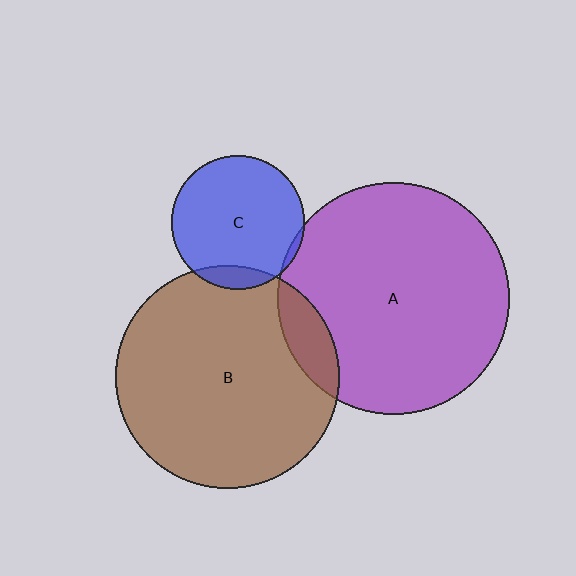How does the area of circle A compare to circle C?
Approximately 3.0 times.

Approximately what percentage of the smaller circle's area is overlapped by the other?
Approximately 5%.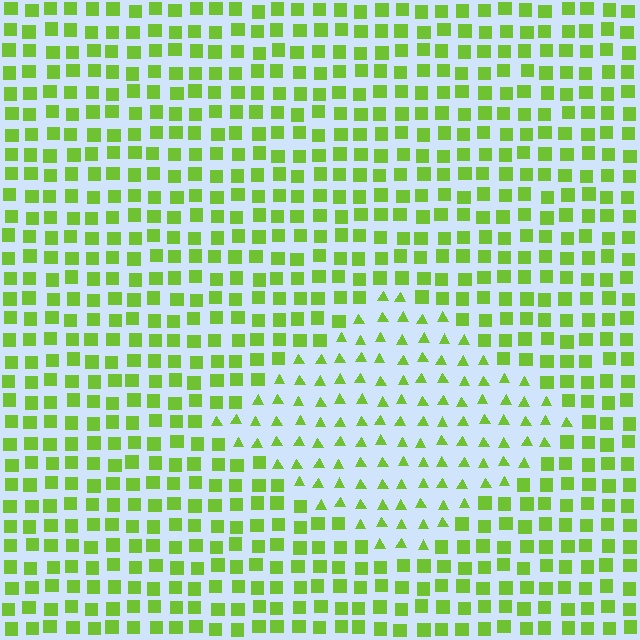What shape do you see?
I see a diamond.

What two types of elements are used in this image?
The image uses triangles inside the diamond region and squares outside it.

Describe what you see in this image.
The image is filled with small lime elements arranged in a uniform grid. A diamond-shaped region contains triangles, while the surrounding area contains squares. The boundary is defined purely by the change in element shape.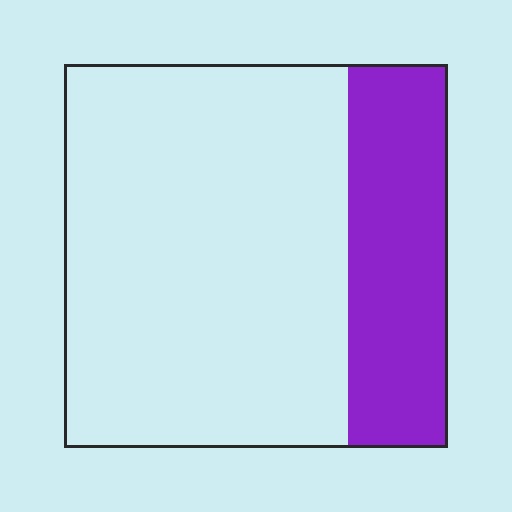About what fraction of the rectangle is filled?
About one quarter (1/4).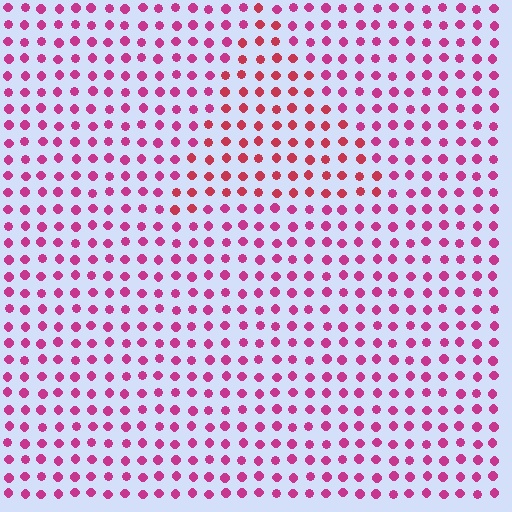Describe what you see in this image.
The image is filled with small magenta elements in a uniform arrangement. A triangle-shaped region is visible where the elements are tinted to a slightly different hue, forming a subtle color boundary.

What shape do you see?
I see a triangle.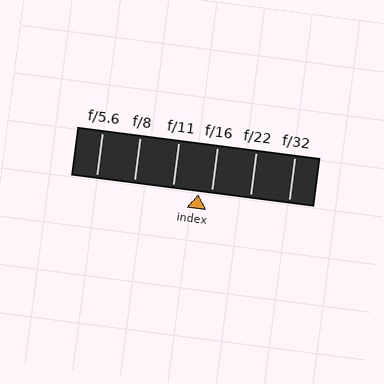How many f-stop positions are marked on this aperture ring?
There are 6 f-stop positions marked.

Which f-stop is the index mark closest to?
The index mark is closest to f/16.